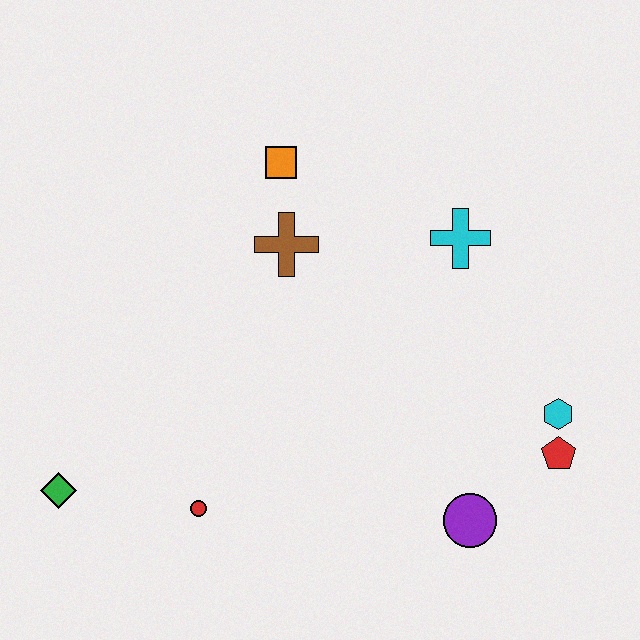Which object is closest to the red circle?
The green diamond is closest to the red circle.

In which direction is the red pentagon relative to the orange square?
The red pentagon is below the orange square.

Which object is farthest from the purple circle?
The green diamond is farthest from the purple circle.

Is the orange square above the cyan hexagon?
Yes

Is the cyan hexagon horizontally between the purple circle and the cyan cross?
No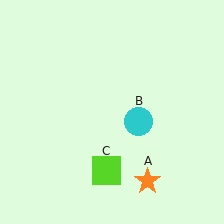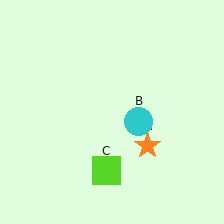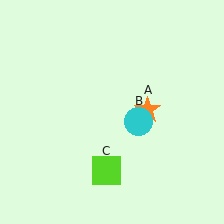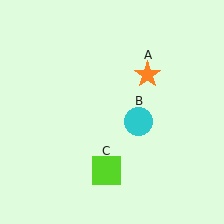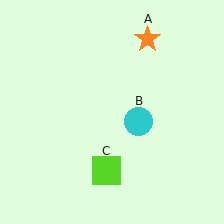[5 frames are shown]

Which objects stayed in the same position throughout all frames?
Cyan circle (object B) and lime square (object C) remained stationary.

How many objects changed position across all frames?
1 object changed position: orange star (object A).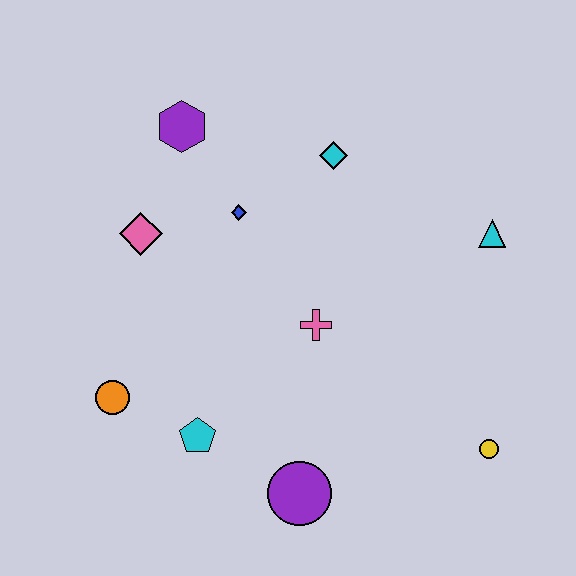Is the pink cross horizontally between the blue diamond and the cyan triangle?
Yes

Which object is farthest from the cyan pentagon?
The cyan triangle is farthest from the cyan pentagon.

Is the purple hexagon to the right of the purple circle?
No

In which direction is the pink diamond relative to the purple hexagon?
The pink diamond is below the purple hexagon.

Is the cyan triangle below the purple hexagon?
Yes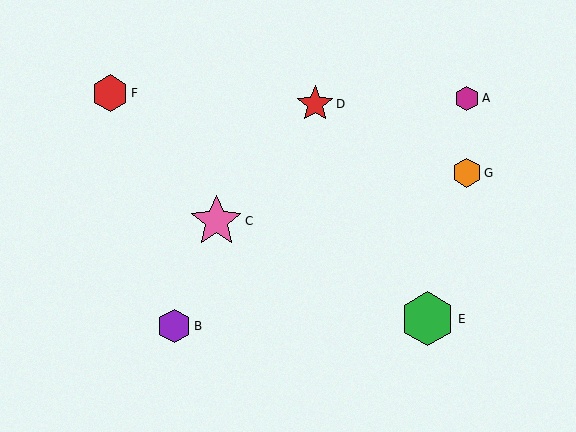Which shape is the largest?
The green hexagon (labeled E) is the largest.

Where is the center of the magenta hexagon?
The center of the magenta hexagon is at (467, 98).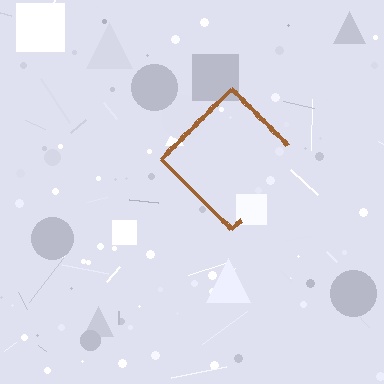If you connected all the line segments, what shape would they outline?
They would outline a diamond.